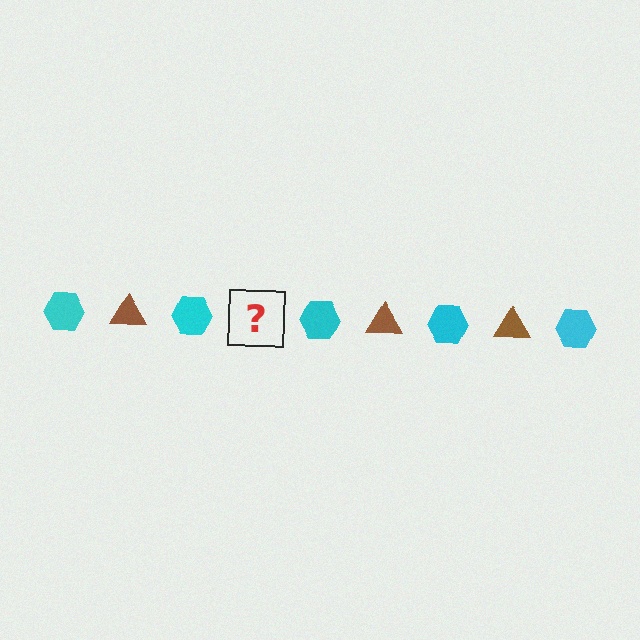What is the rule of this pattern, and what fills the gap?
The rule is that the pattern alternates between cyan hexagon and brown triangle. The gap should be filled with a brown triangle.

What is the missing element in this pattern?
The missing element is a brown triangle.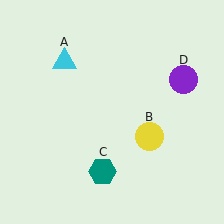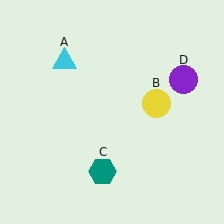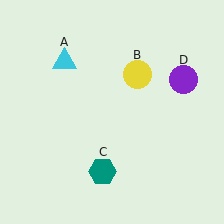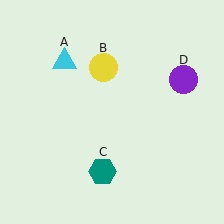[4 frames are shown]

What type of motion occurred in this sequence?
The yellow circle (object B) rotated counterclockwise around the center of the scene.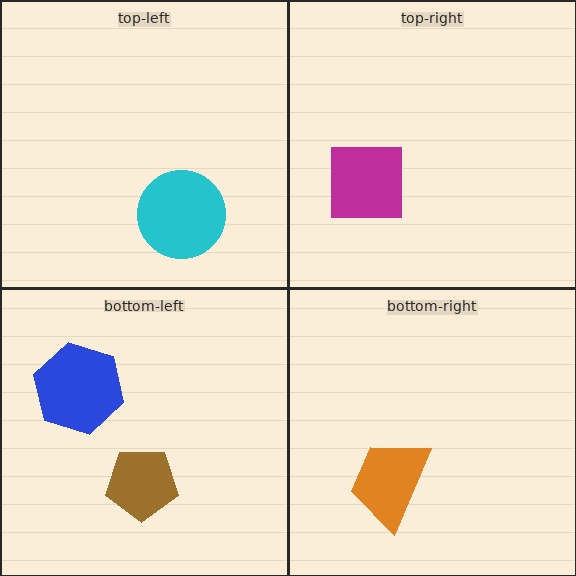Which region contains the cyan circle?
The top-left region.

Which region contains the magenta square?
The top-right region.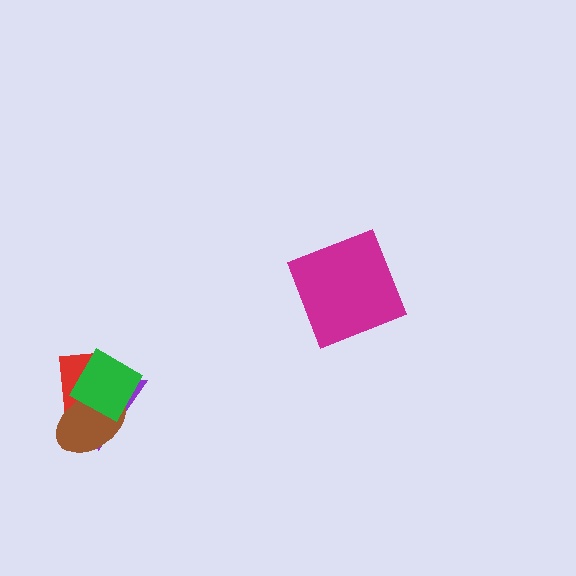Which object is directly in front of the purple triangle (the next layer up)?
The red rectangle is directly in front of the purple triangle.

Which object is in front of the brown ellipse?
The green diamond is in front of the brown ellipse.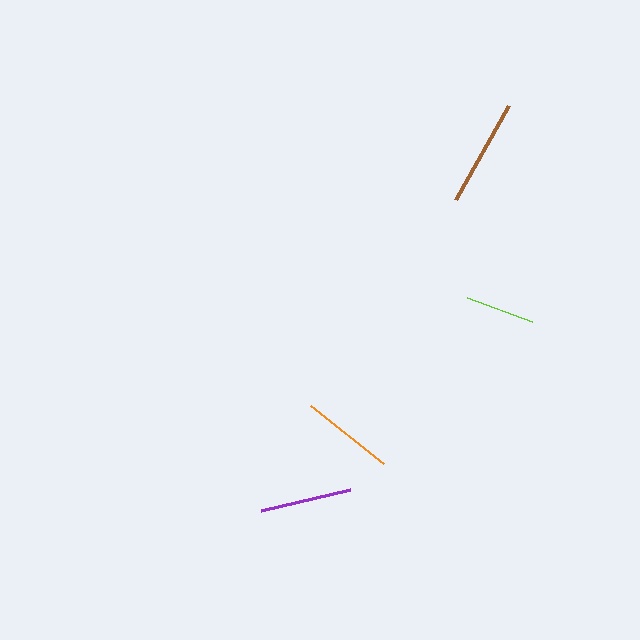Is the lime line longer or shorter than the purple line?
The purple line is longer than the lime line.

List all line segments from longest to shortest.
From longest to shortest: brown, orange, purple, lime.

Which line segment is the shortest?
The lime line is the shortest at approximately 69 pixels.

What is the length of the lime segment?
The lime segment is approximately 69 pixels long.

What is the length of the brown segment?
The brown segment is approximately 108 pixels long.